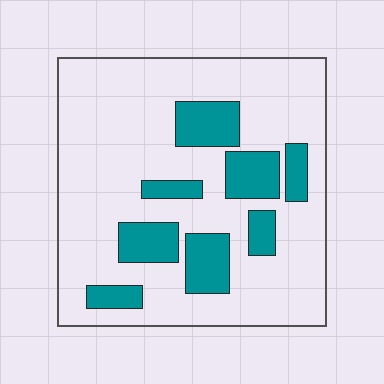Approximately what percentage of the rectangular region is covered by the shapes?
Approximately 20%.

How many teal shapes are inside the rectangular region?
8.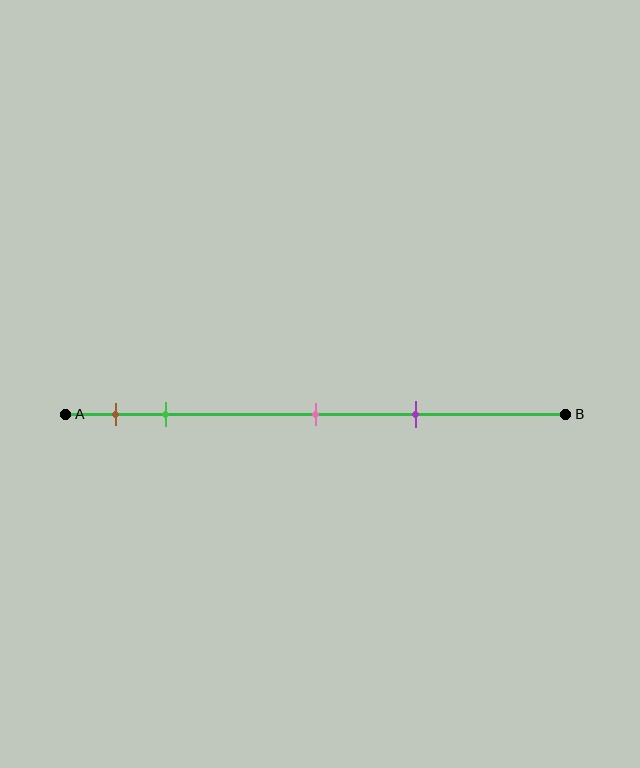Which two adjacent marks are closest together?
The brown and green marks are the closest adjacent pair.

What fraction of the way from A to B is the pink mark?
The pink mark is approximately 50% (0.5) of the way from A to B.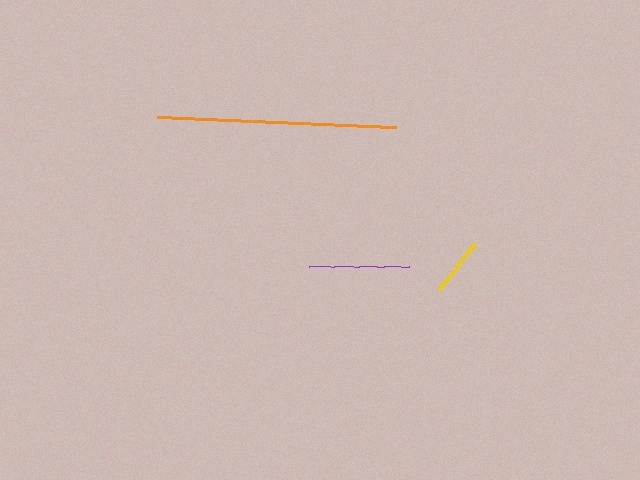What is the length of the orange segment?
The orange segment is approximately 239 pixels long.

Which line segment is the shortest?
The yellow line is the shortest at approximately 60 pixels.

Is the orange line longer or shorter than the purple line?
The orange line is longer than the purple line.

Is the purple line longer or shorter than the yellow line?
The purple line is longer than the yellow line.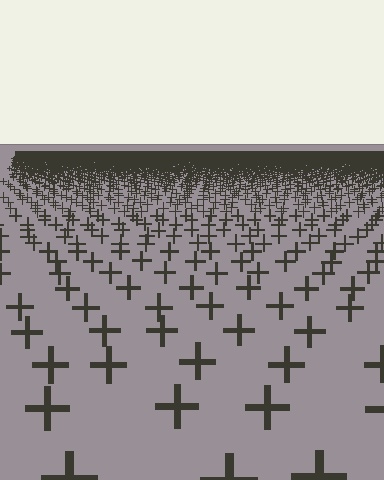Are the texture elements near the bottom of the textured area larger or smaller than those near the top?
Larger. Near the bottom, elements are closer to the viewer and appear at a bigger on-screen size.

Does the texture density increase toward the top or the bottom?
Density increases toward the top.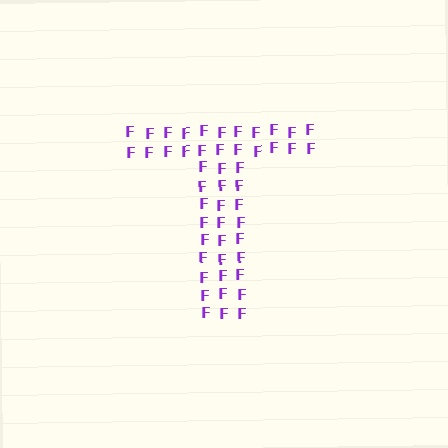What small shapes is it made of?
It is made of small letter F's.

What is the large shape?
The large shape is the letter T.